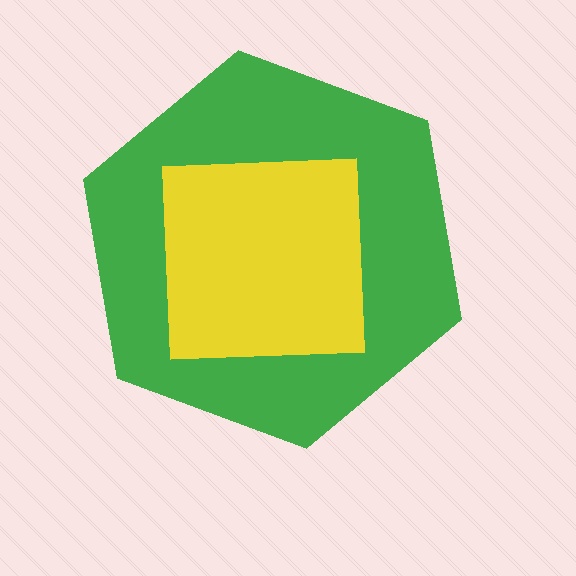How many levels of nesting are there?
2.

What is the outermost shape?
The green hexagon.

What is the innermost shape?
The yellow square.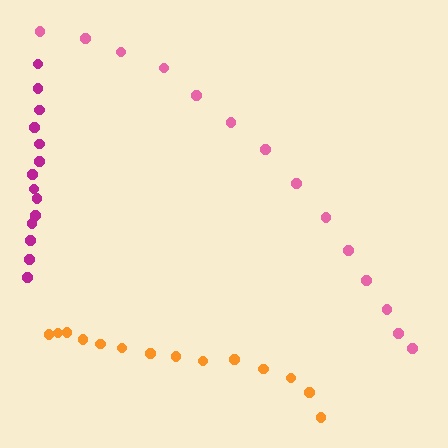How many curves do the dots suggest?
There are 3 distinct paths.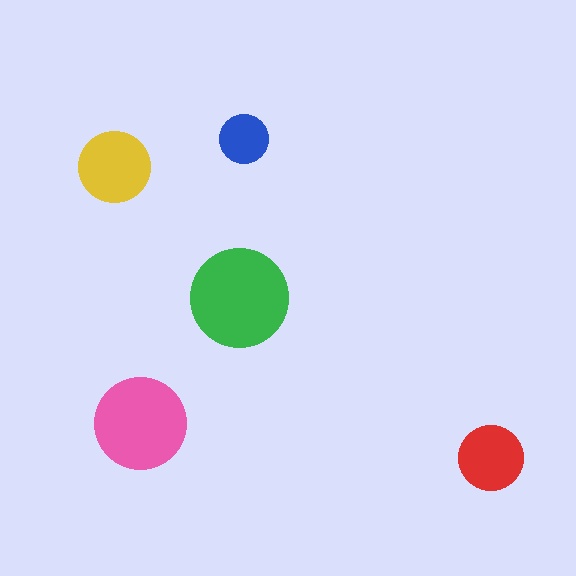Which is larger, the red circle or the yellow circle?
The yellow one.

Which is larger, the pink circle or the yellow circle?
The pink one.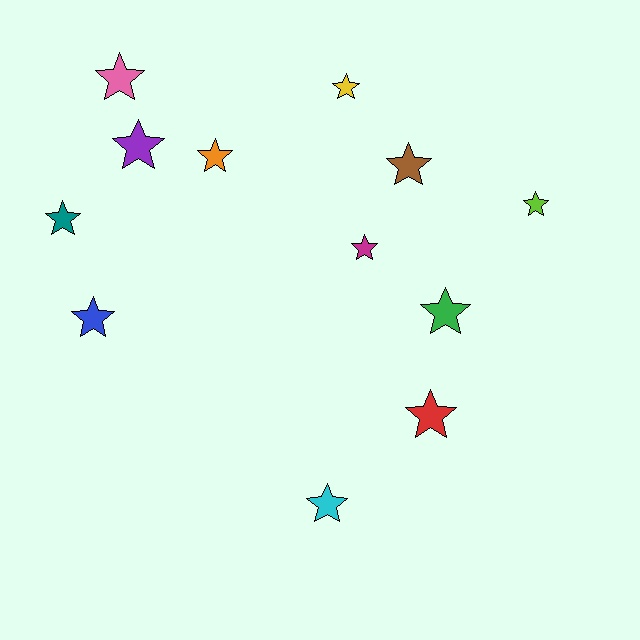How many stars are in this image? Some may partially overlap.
There are 12 stars.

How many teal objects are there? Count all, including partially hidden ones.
There is 1 teal object.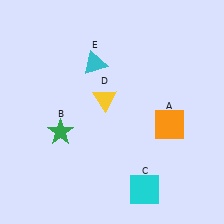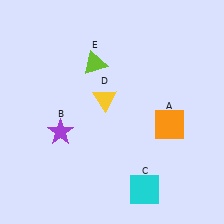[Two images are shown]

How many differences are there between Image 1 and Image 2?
There are 2 differences between the two images.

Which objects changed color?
B changed from green to purple. E changed from cyan to lime.